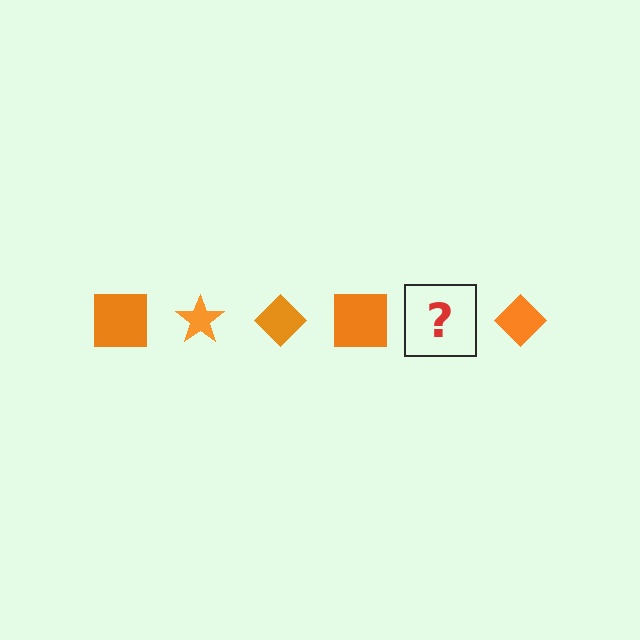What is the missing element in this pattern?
The missing element is an orange star.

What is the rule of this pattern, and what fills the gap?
The rule is that the pattern cycles through square, star, diamond shapes in orange. The gap should be filled with an orange star.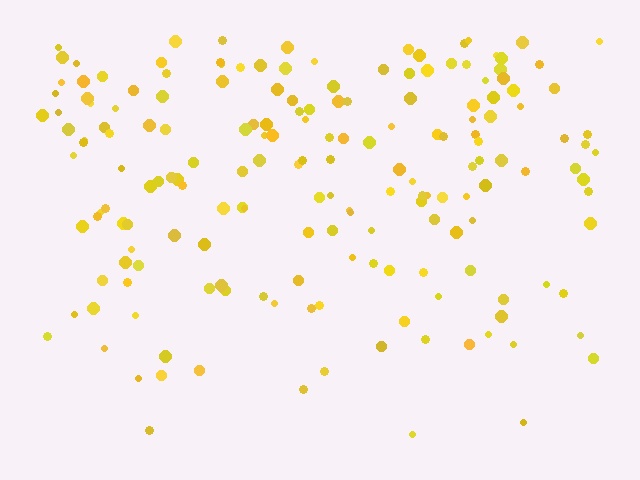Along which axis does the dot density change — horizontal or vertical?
Vertical.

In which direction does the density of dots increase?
From bottom to top, with the top side densest.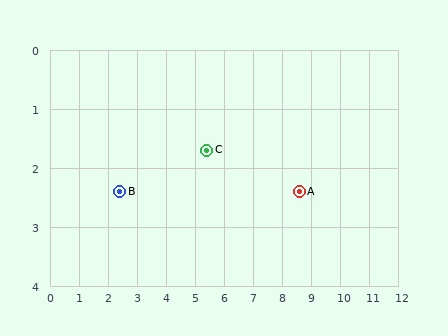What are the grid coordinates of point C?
Point C is at approximately (5.4, 1.7).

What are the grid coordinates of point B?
Point B is at approximately (2.4, 2.4).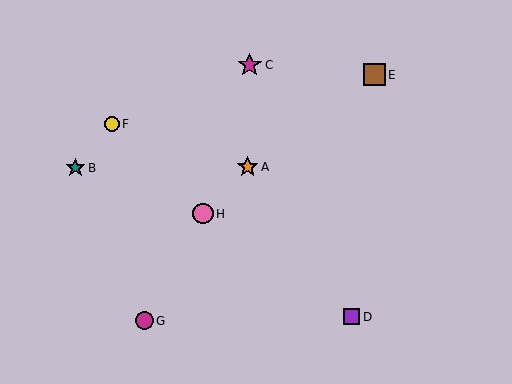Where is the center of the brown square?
The center of the brown square is at (374, 75).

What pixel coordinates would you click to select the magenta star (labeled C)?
Click at (250, 65) to select the magenta star C.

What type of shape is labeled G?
Shape G is a magenta circle.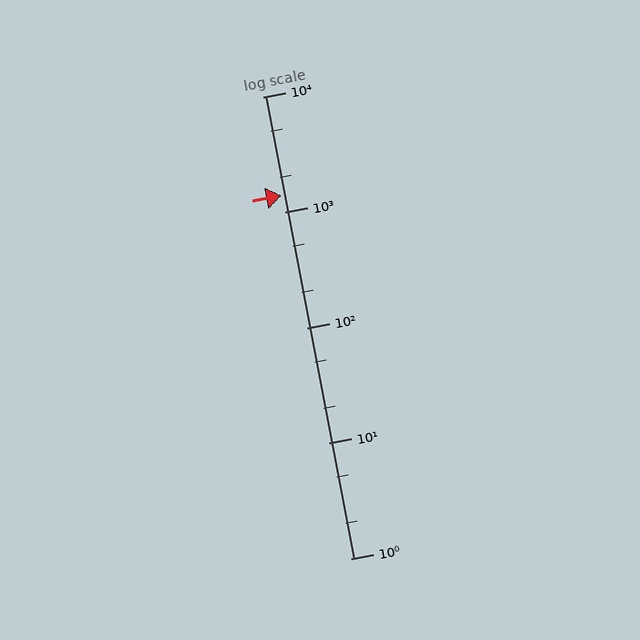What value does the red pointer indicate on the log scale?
The pointer indicates approximately 1400.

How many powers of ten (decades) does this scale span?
The scale spans 4 decades, from 1 to 10000.